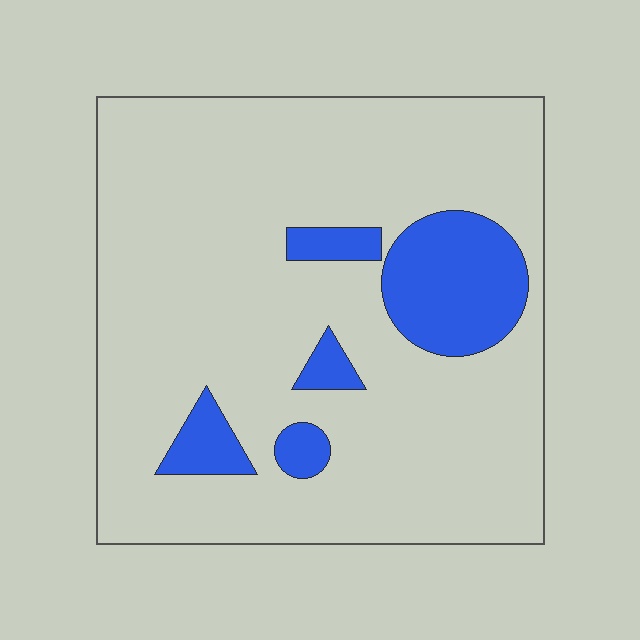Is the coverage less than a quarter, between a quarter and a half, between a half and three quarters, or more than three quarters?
Less than a quarter.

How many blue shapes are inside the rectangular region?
5.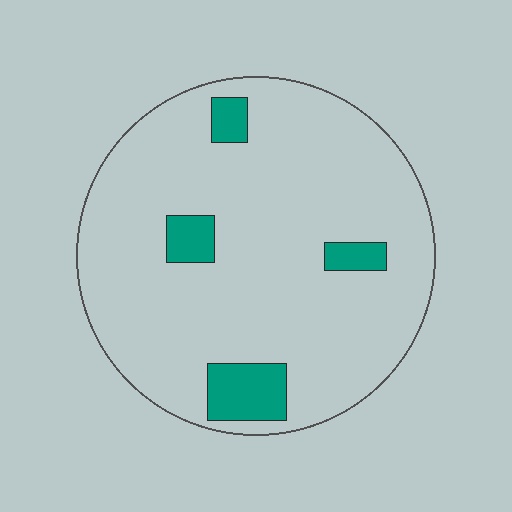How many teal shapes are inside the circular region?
4.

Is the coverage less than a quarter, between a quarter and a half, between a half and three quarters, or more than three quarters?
Less than a quarter.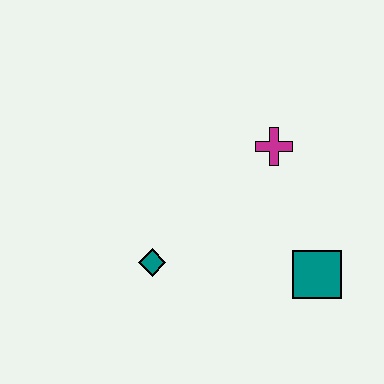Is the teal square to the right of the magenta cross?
Yes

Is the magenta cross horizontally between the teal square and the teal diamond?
Yes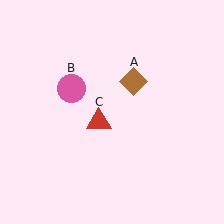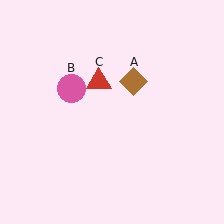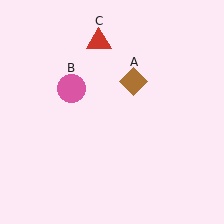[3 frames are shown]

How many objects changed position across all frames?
1 object changed position: red triangle (object C).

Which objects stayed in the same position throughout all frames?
Brown diamond (object A) and pink circle (object B) remained stationary.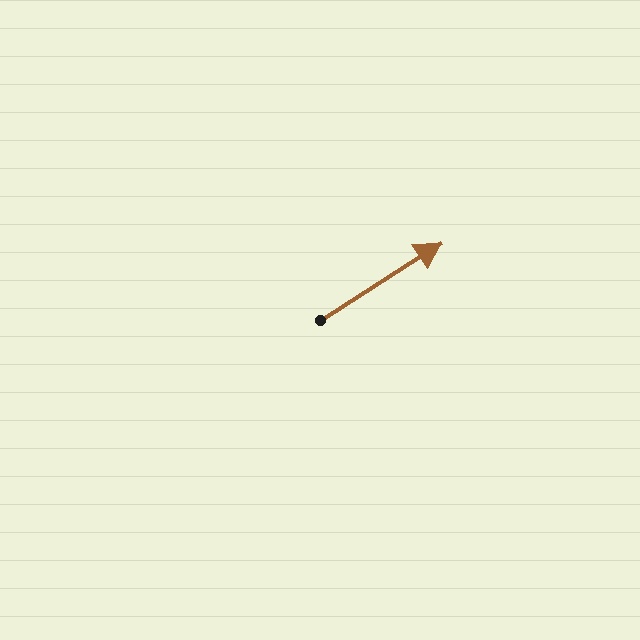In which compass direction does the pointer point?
Northeast.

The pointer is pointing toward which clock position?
Roughly 2 o'clock.